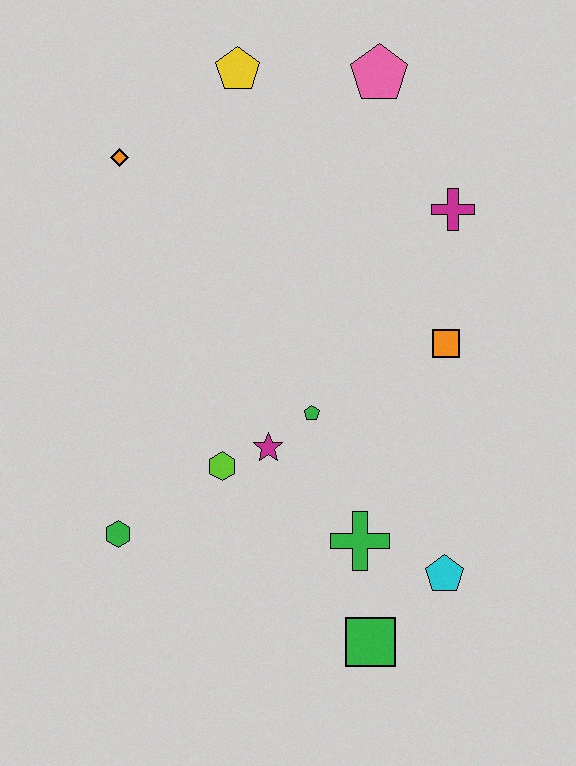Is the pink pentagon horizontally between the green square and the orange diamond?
No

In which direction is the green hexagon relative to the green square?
The green hexagon is to the left of the green square.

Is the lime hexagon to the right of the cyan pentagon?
No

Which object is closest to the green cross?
The cyan pentagon is closest to the green cross.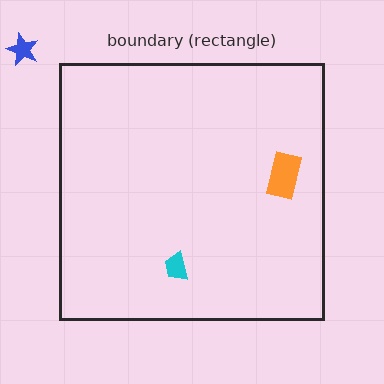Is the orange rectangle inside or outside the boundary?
Inside.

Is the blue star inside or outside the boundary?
Outside.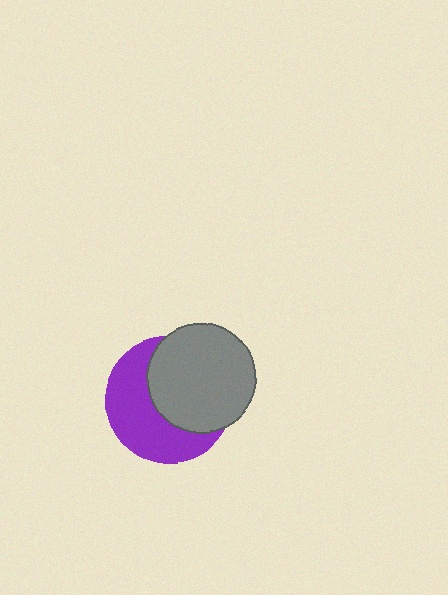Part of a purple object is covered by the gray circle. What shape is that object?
It is a circle.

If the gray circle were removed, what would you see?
You would see the complete purple circle.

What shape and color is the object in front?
The object in front is a gray circle.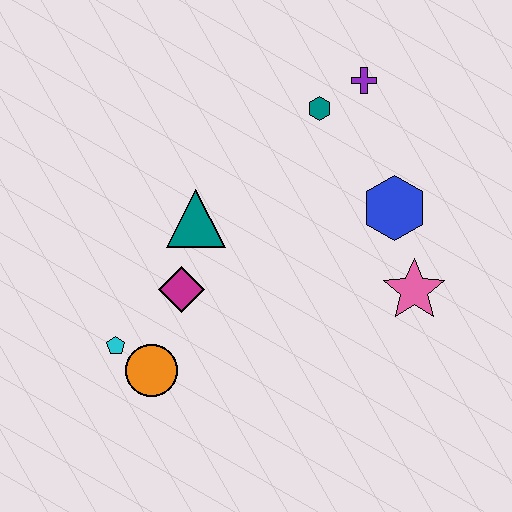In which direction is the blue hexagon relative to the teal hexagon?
The blue hexagon is below the teal hexagon.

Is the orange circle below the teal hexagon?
Yes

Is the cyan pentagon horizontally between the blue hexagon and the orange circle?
No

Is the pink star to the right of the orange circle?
Yes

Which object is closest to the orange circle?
The cyan pentagon is closest to the orange circle.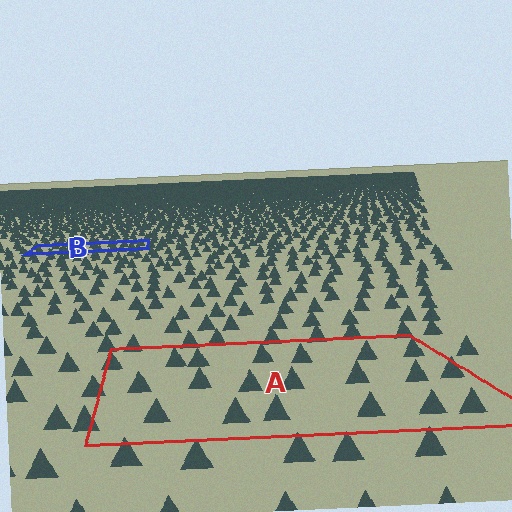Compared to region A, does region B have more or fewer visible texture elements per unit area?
Region B has more texture elements per unit area — they are packed more densely because it is farther away.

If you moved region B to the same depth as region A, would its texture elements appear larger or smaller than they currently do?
They would appear larger. At a closer depth, the same texture elements are projected at a bigger on-screen size.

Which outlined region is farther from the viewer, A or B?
Region B is farther from the viewer — the texture elements inside it appear smaller and more densely packed.